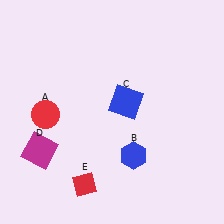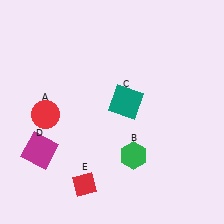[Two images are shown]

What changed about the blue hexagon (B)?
In Image 1, B is blue. In Image 2, it changed to green.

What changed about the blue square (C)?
In Image 1, C is blue. In Image 2, it changed to teal.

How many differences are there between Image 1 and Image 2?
There are 2 differences between the two images.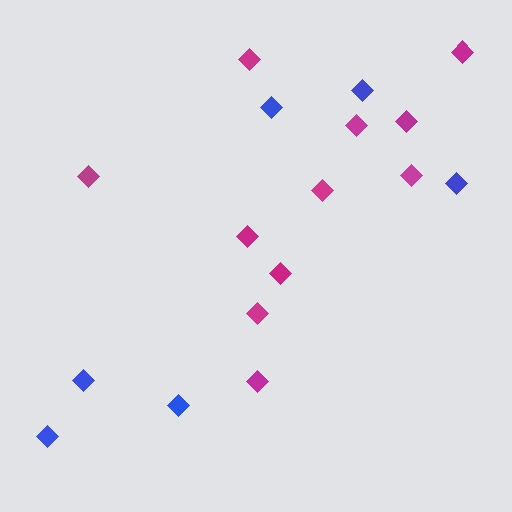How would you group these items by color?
There are 2 groups: one group of magenta diamonds (11) and one group of blue diamonds (6).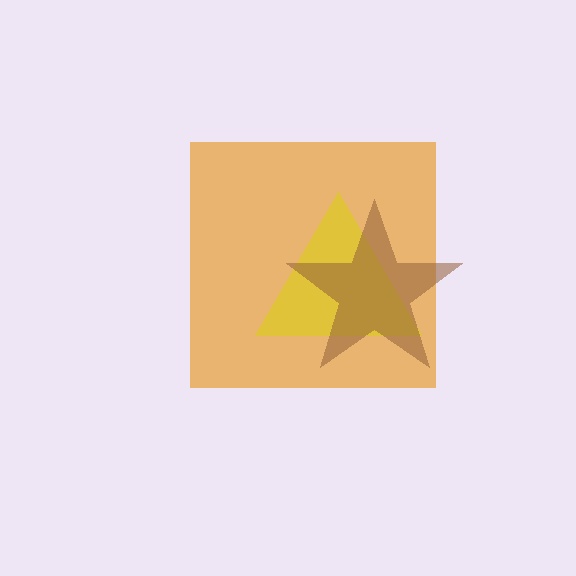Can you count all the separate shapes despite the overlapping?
Yes, there are 3 separate shapes.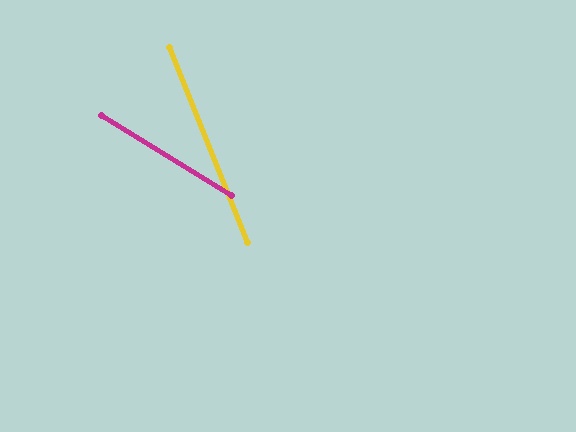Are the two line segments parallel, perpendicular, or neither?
Neither parallel nor perpendicular — they differ by about 36°.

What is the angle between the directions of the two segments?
Approximately 36 degrees.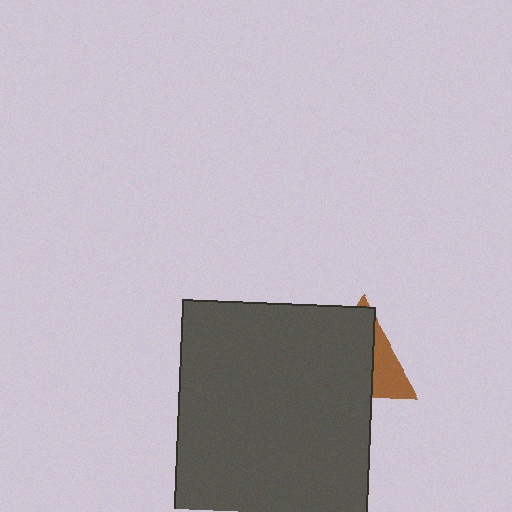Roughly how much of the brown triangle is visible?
A small part of it is visible (roughly 33%).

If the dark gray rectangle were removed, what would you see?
You would see the complete brown triangle.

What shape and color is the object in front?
The object in front is a dark gray rectangle.